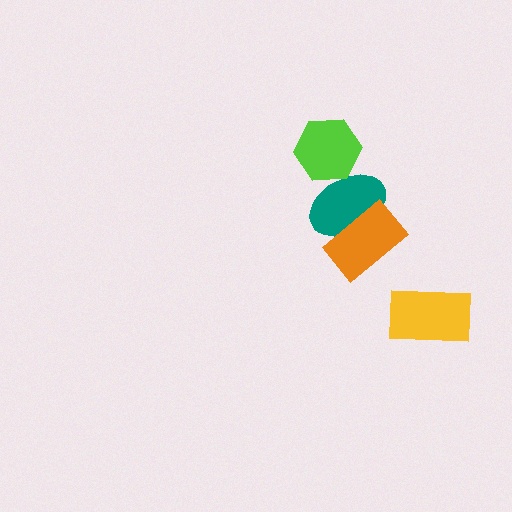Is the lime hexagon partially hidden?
No, no other shape covers it.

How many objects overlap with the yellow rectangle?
0 objects overlap with the yellow rectangle.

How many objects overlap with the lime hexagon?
1 object overlaps with the lime hexagon.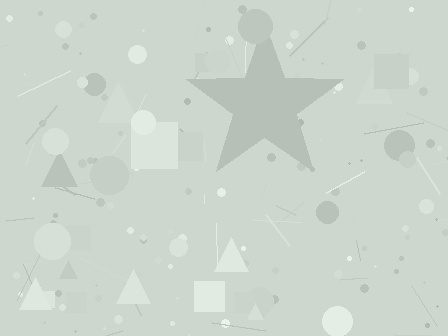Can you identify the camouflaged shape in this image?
The camouflaged shape is a star.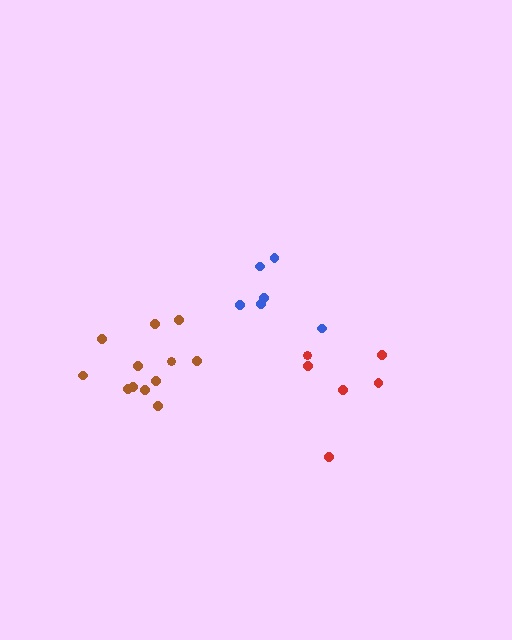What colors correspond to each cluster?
The clusters are colored: brown, blue, red.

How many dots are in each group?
Group 1: 12 dots, Group 2: 6 dots, Group 3: 6 dots (24 total).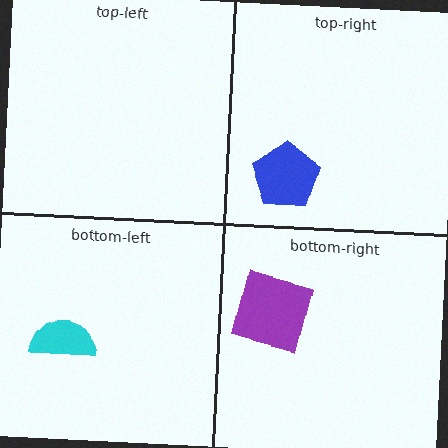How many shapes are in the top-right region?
1.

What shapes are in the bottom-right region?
The purple square.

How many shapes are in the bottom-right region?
1.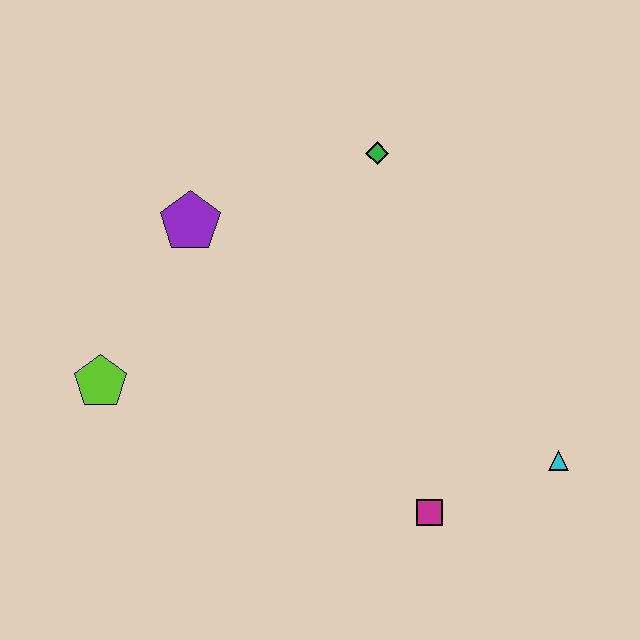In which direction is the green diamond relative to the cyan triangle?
The green diamond is above the cyan triangle.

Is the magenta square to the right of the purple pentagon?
Yes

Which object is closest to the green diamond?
The purple pentagon is closest to the green diamond.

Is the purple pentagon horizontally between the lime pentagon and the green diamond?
Yes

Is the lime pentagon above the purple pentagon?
No